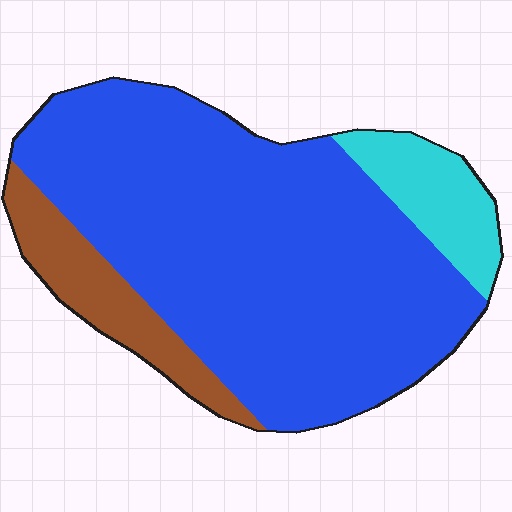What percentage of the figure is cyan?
Cyan covers around 10% of the figure.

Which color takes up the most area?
Blue, at roughly 75%.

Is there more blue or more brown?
Blue.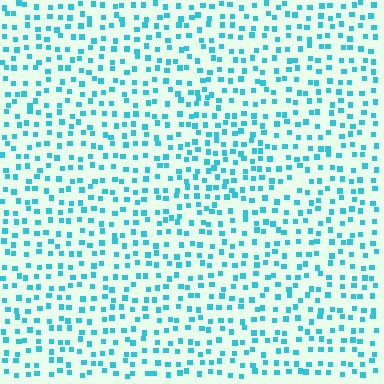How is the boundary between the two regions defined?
The boundary is defined by a change in element density (approximately 1.4x ratio). All elements are the same color, size, and shape.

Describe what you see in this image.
The image contains small cyan elements arranged at two different densities. A triangle-shaped region is visible where the elements are more densely packed than the surrounding area.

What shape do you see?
I see a triangle.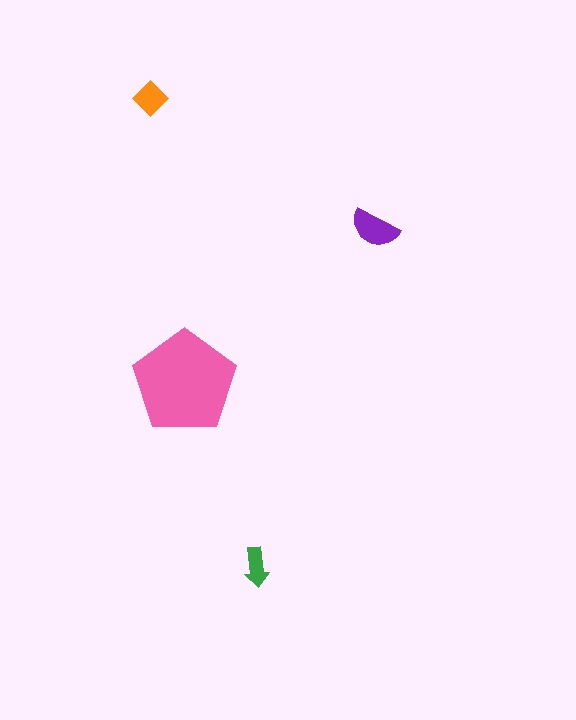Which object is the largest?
The pink pentagon.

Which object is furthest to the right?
The purple semicircle is rightmost.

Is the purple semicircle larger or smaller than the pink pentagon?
Smaller.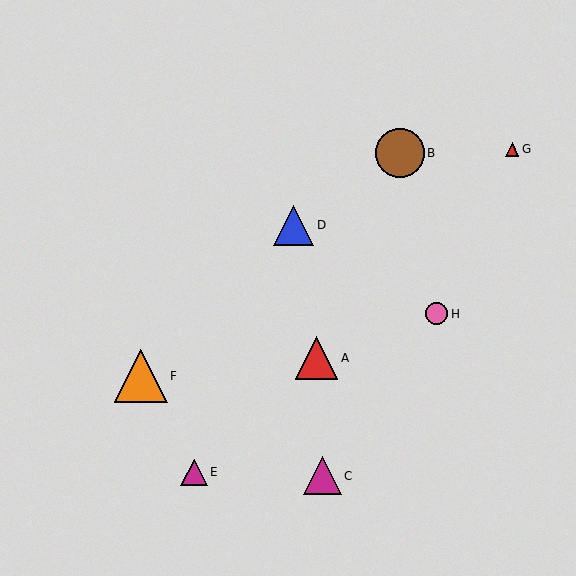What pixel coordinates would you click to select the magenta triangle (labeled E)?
Click at (194, 472) to select the magenta triangle E.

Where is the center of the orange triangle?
The center of the orange triangle is at (141, 376).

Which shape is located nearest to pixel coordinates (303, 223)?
The blue triangle (labeled D) at (294, 225) is nearest to that location.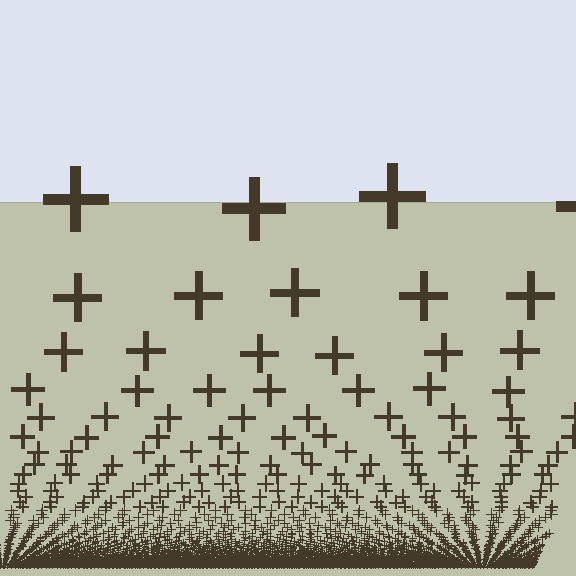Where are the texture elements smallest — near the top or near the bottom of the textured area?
Near the bottom.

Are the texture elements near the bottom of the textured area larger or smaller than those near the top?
Smaller. The gradient is inverted — elements near the bottom are smaller and denser.